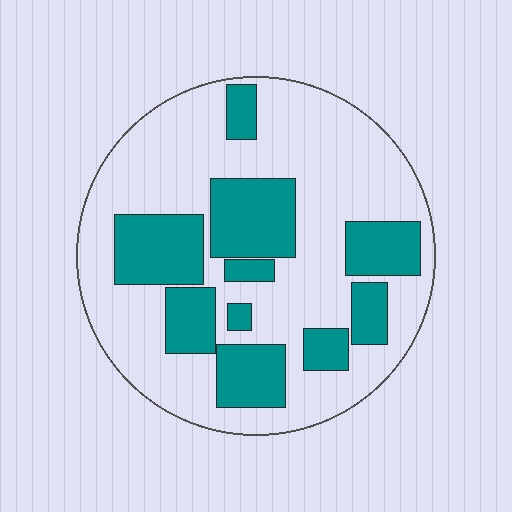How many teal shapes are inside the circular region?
10.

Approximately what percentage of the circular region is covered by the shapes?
Approximately 35%.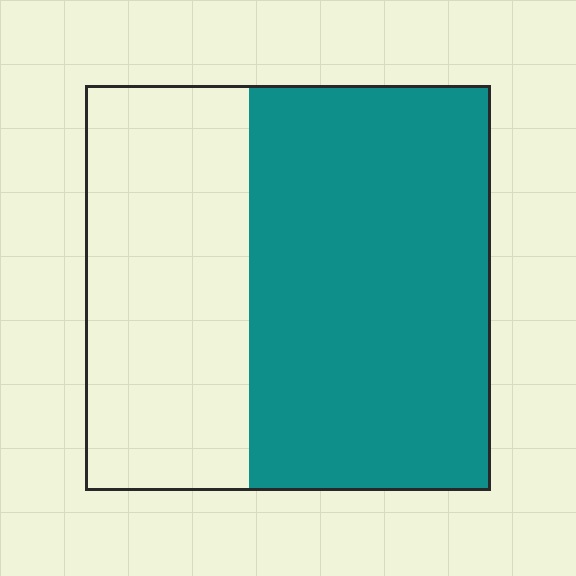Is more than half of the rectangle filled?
Yes.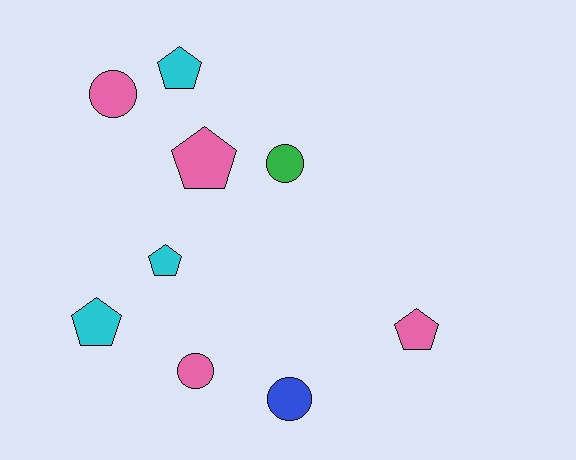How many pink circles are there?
There are 2 pink circles.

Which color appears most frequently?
Pink, with 4 objects.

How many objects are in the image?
There are 9 objects.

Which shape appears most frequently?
Pentagon, with 5 objects.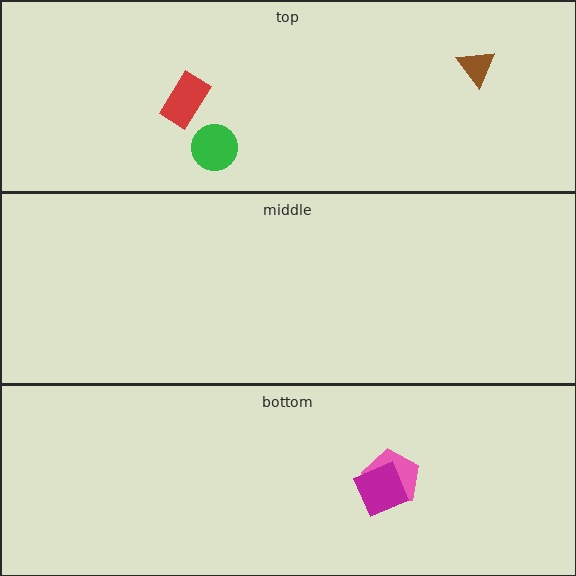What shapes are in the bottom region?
The pink pentagon, the magenta diamond.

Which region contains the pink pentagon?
The bottom region.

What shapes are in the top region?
The green circle, the brown triangle, the red rectangle.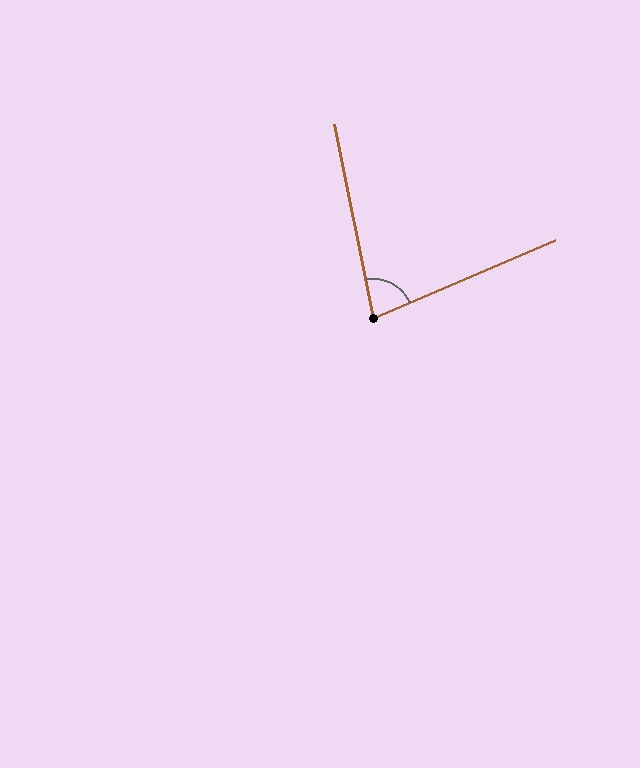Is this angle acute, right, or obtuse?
It is acute.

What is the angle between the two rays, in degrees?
Approximately 78 degrees.